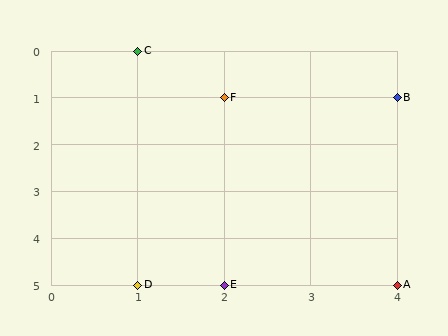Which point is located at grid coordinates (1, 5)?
Point D is at (1, 5).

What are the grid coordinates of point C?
Point C is at grid coordinates (1, 0).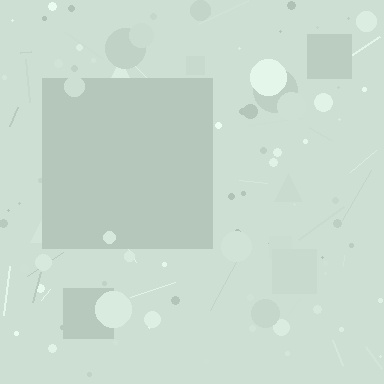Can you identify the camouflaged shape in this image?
The camouflaged shape is a square.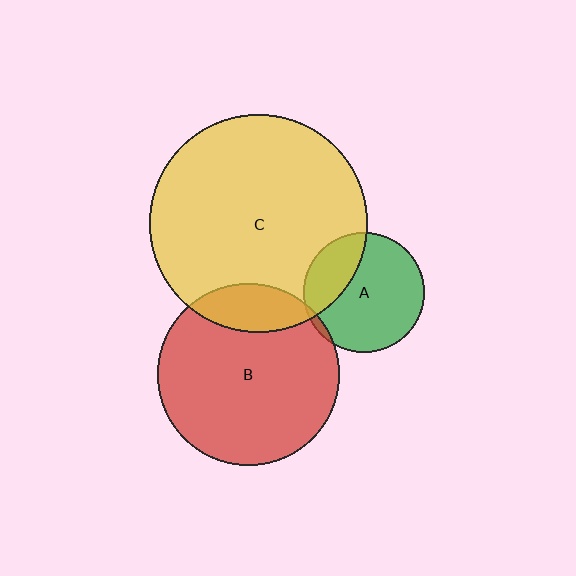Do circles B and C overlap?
Yes.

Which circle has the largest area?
Circle C (yellow).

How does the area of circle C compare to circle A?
Approximately 3.3 times.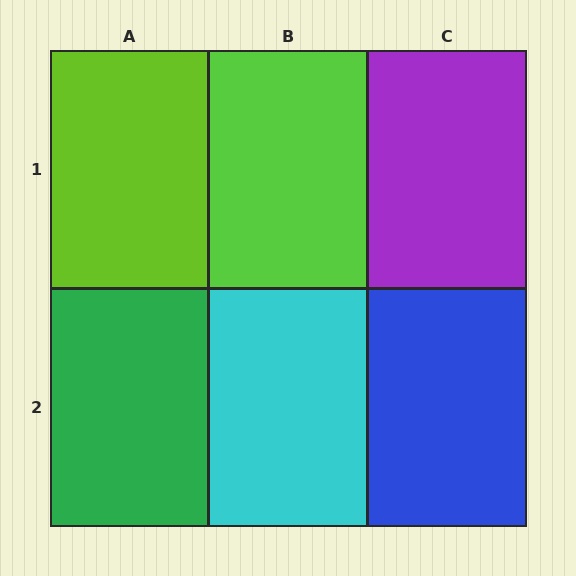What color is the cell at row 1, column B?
Lime.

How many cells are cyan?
1 cell is cyan.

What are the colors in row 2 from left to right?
Green, cyan, blue.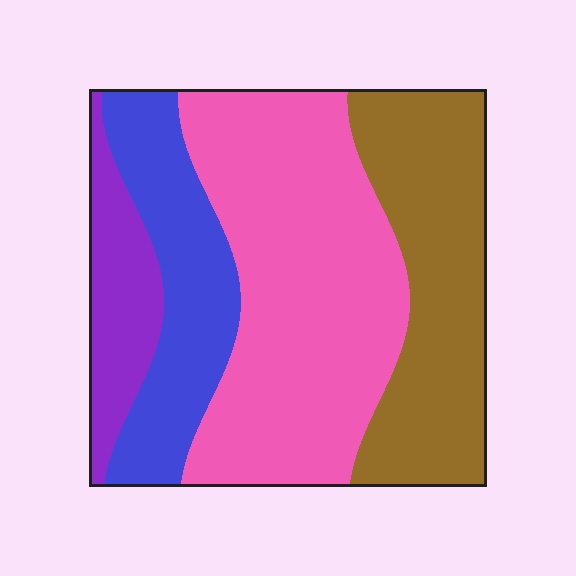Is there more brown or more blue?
Brown.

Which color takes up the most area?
Pink, at roughly 40%.